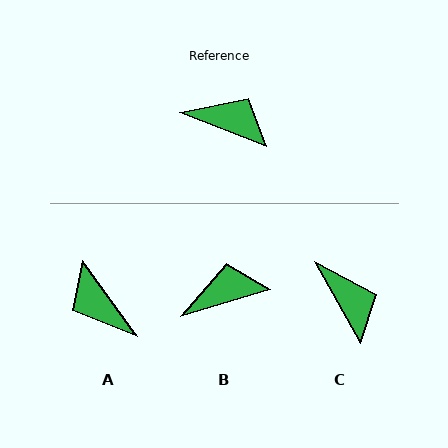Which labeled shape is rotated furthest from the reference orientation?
A, about 147 degrees away.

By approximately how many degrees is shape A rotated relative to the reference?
Approximately 147 degrees counter-clockwise.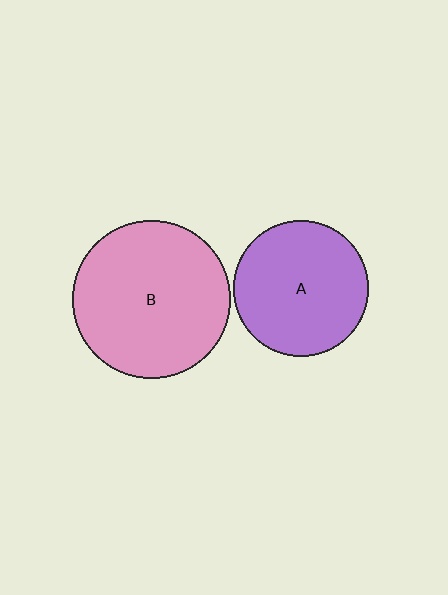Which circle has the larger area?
Circle B (pink).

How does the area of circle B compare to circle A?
Approximately 1.4 times.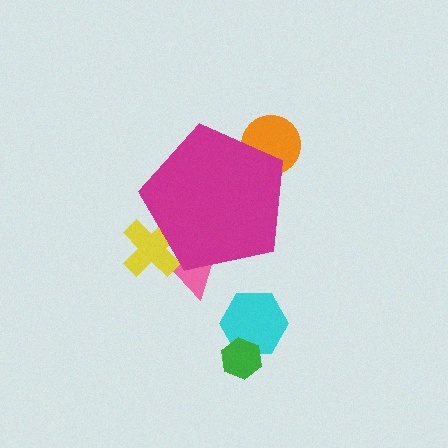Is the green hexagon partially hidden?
No, the green hexagon is fully visible.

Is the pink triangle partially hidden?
Yes, the pink triangle is partially hidden behind the magenta pentagon.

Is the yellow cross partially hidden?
Yes, the yellow cross is partially hidden behind the magenta pentagon.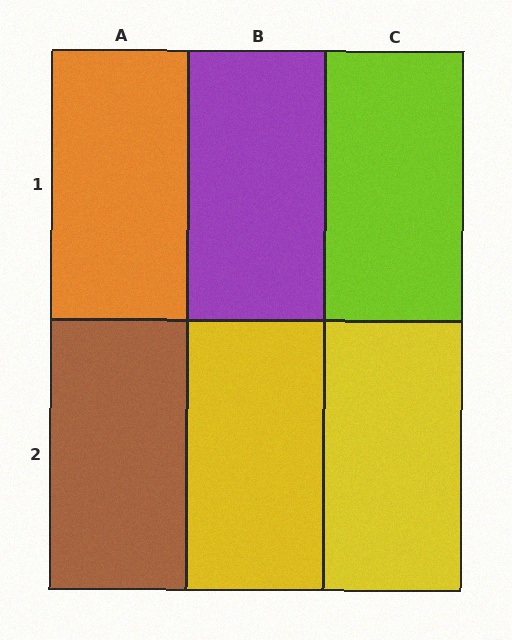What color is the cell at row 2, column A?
Brown.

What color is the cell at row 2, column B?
Yellow.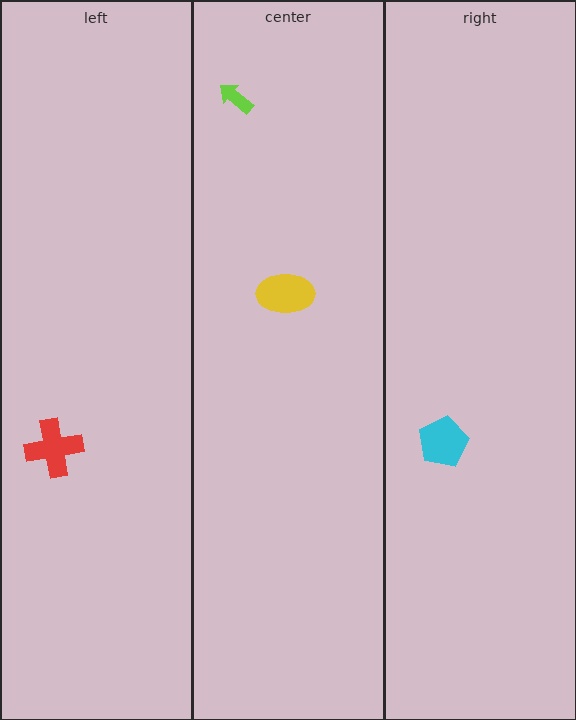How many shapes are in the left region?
1.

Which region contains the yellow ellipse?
The center region.